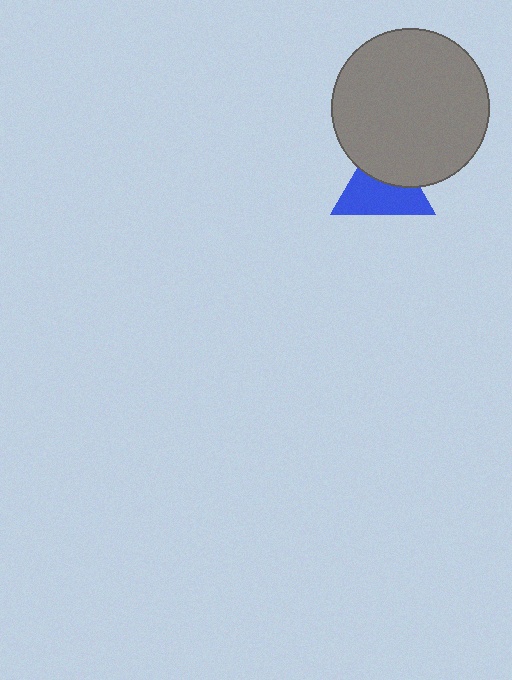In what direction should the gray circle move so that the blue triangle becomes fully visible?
The gray circle should move up. That is the shortest direction to clear the overlap and leave the blue triangle fully visible.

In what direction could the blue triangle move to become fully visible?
The blue triangle could move down. That would shift it out from behind the gray circle entirely.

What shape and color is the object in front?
The object in front is a gray circle.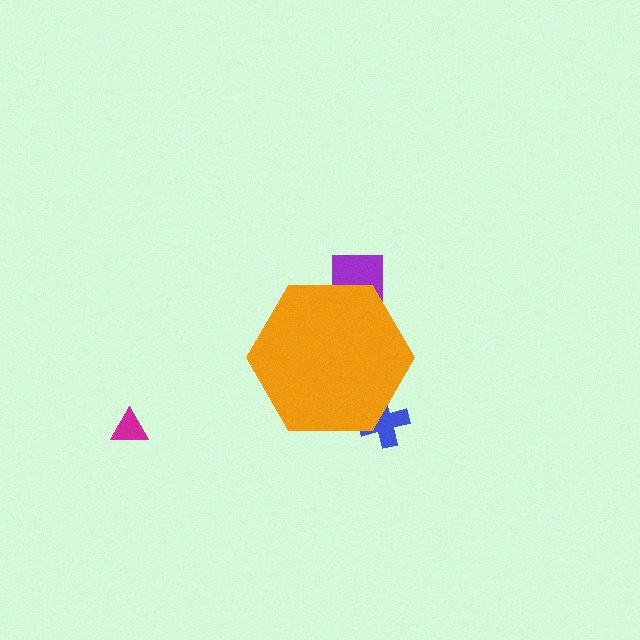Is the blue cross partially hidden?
Yes, the blue cross is partially hidden behind the orange hexagon.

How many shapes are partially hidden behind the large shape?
2 shapes are partially hidden.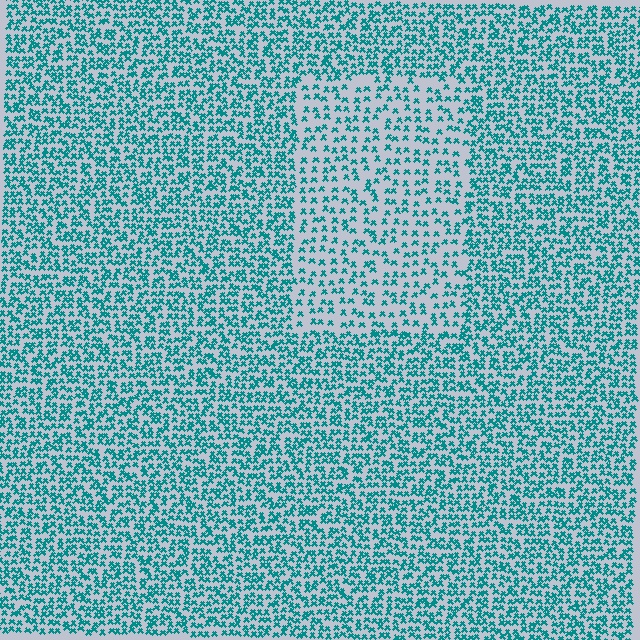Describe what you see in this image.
The image contains small teal elements arranged at two different densities. A rectangle-shaped region is visible where the elements are less densely packed than the surrounding area.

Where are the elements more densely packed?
The elements are more densely packed outside the rectangle boundary.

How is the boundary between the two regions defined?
The boundary is defined by a change in element density (approximately 1.9x ratio). All elements are the same color, size, and shape.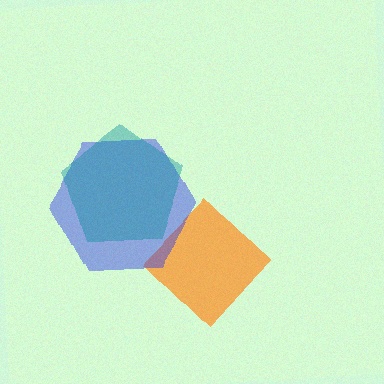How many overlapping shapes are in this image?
There are 3 overlapping shapes in the image.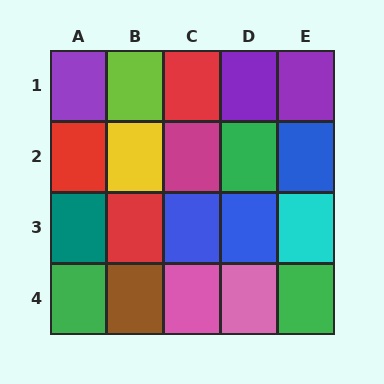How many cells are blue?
3 cells are blue.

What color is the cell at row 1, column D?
Purple.